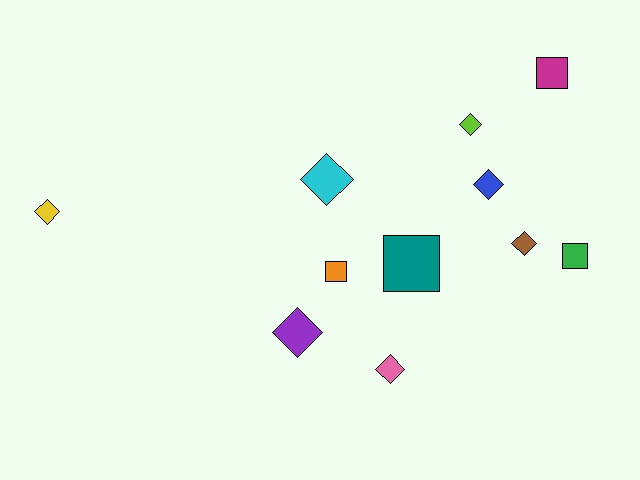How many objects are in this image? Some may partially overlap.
There are 11 objects.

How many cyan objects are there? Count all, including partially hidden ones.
There is 1 cyan object.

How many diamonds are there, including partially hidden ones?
There are 7 diamonds.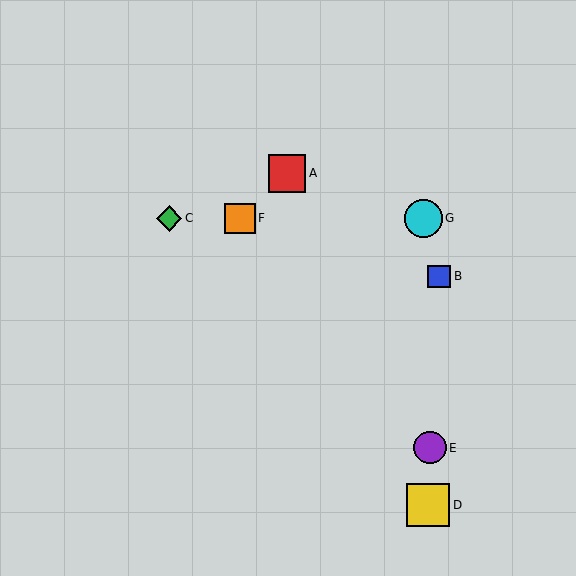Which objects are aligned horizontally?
Objects C, F, G are aligned horizontally.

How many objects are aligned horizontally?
3 objects (C, F, G) are aligned horizontally.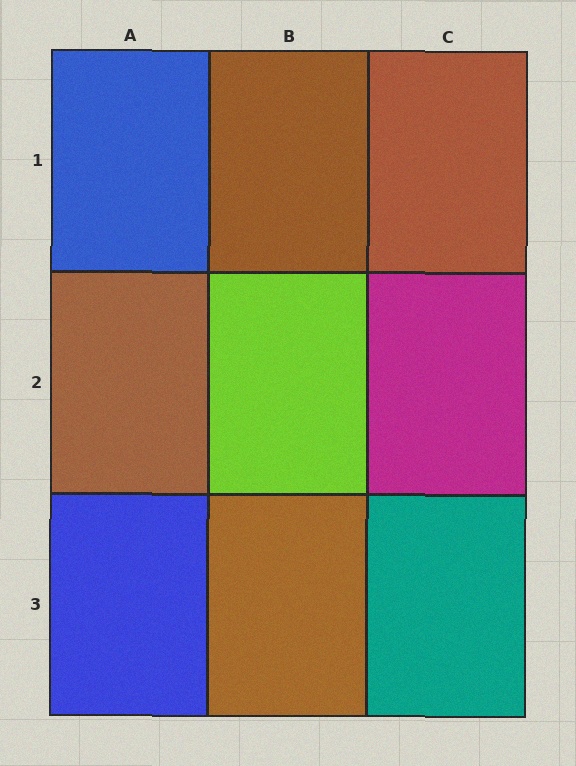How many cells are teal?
1 cell is teal.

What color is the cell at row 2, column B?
Lime.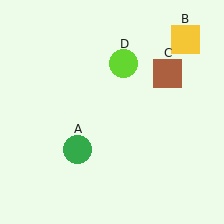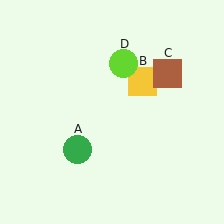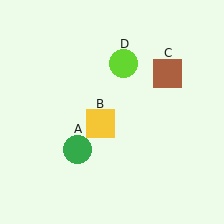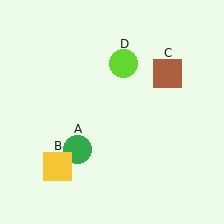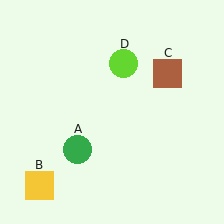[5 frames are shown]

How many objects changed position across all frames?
1 object changed position: yellow square (object B).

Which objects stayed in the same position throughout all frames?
Green circle (object A) and brown square (object C) and lime circle (object D) remained stationary.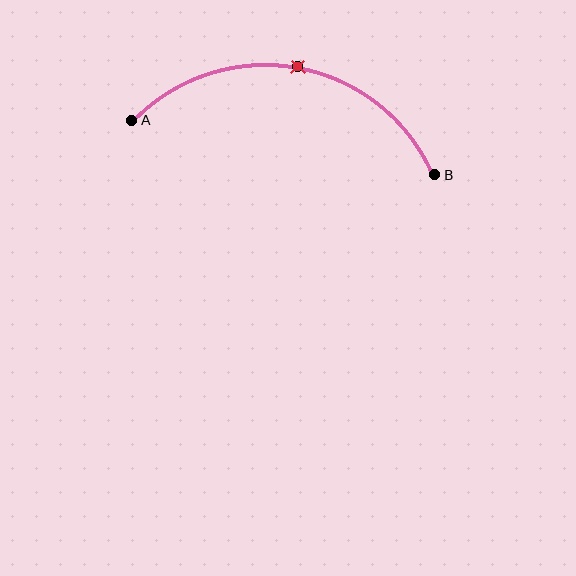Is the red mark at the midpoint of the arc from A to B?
Yes. The red mark lies on the arc at equal arc-length from both A and B — it is the arc midpoint.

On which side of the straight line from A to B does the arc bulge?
The arc bulges above the straight line connecting A and B.